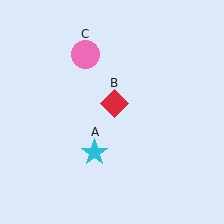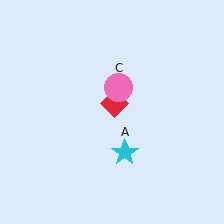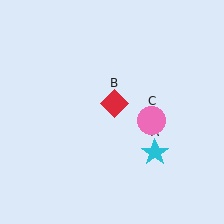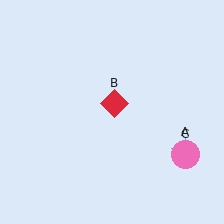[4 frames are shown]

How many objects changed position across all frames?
2 objects changed position: cyan star (object A), pink circle (object C).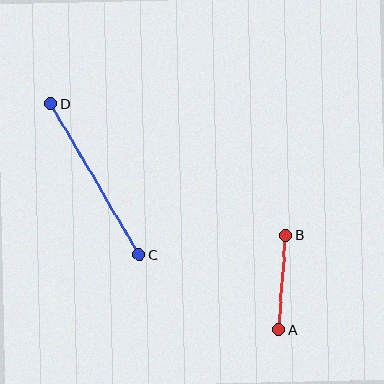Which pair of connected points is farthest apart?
Points C and D are farthest apart.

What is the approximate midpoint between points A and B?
The midpoint is at approximately (282, 282) pixels.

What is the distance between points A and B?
The distance is approximately 95 pixels.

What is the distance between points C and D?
The distance is approximately 175 pixels.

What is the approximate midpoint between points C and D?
The midpoint is at approximately (95, 180) pixels.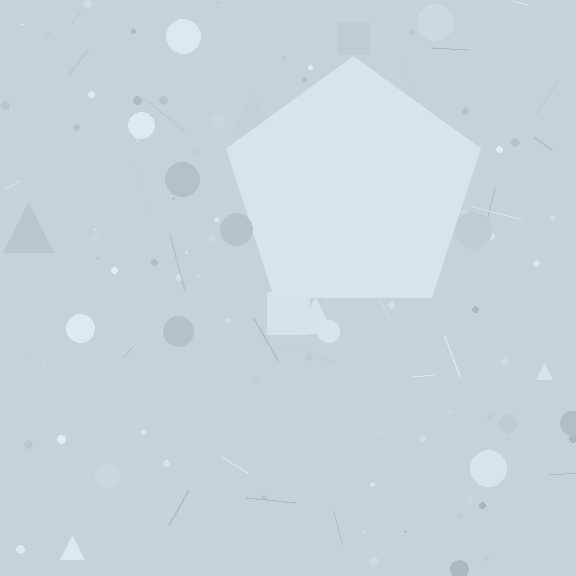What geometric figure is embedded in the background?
A pentagon is embedded in the background.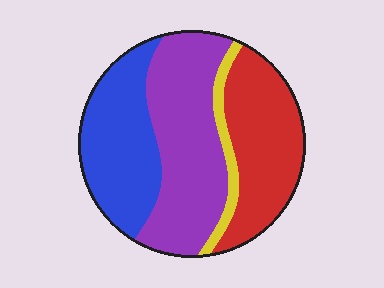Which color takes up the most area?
Purple, at roughly 35%.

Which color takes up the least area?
Yellow, at roughly 5%.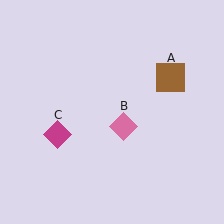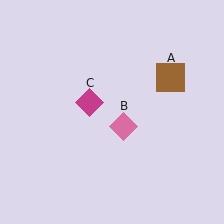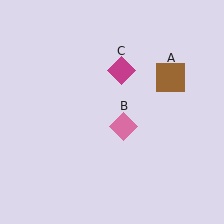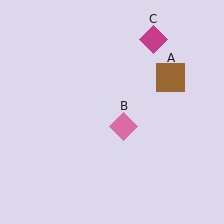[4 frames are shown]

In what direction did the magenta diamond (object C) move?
The magenta diamond (object C) moved up and to the right.